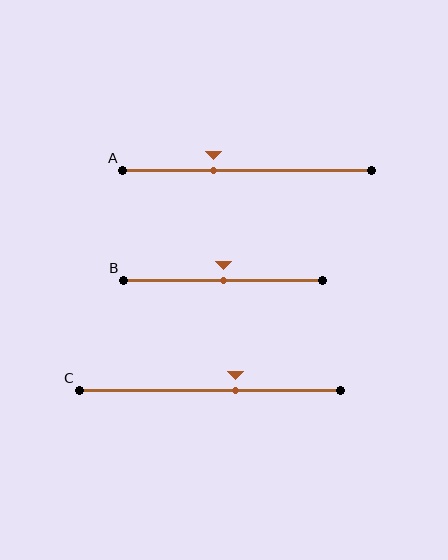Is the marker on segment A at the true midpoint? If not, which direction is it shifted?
No, the marker on segment A is shifted to the left by about 14% of the segment length.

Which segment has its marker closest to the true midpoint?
Segment B has its marker closest to the true midpoint.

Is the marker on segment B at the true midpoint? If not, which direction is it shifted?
Yes, the marker on segment B is at the true midpoint.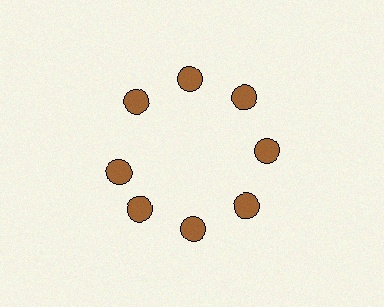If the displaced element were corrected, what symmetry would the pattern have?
It would have 8-fold rotational symmetry — the pattern would map onto itself every 45 degrees.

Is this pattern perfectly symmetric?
No. The 8 brown circles are arranged in a ring, but one element near the 9 o'clock position is rotated out of alignment along the ring, breaking the 8-fold rotational symmetry.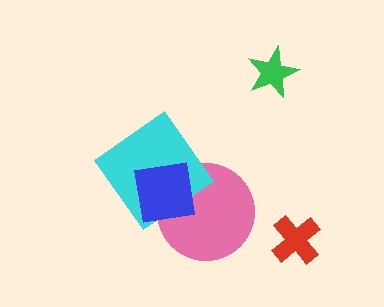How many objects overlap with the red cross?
0 objects overlap with the red cross.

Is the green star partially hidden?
No, no other shape covers it.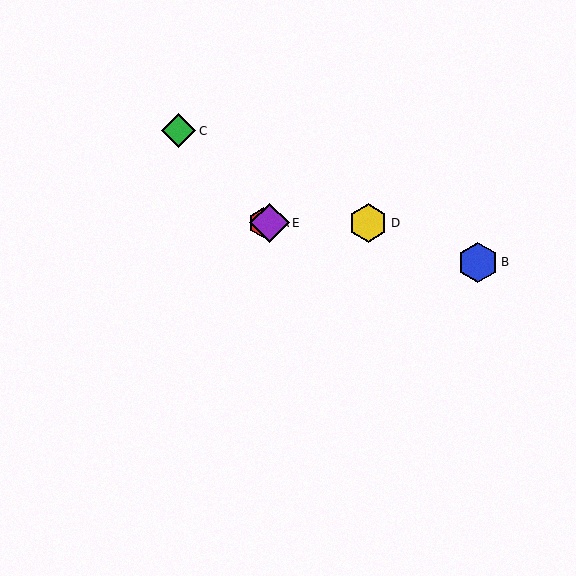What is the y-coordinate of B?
Object B is at y≈262.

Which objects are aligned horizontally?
Objects A, D, E are aligned horizontally.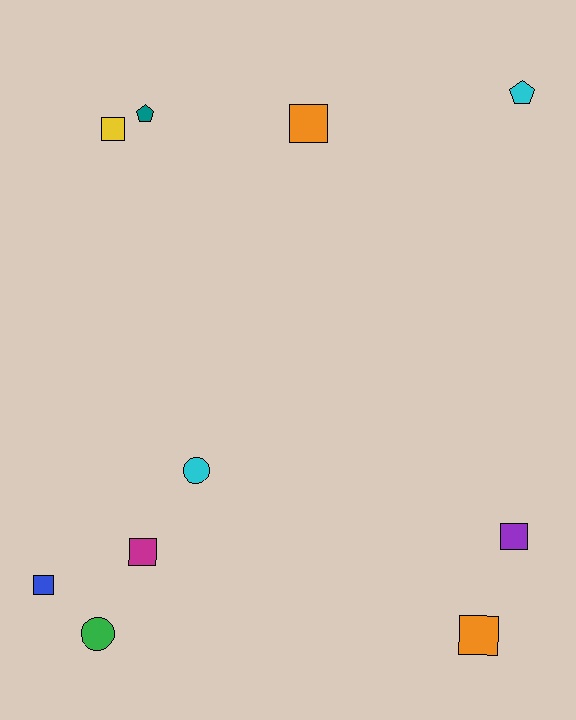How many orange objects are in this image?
There are 2 orange objects.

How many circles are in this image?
There are 2 circles.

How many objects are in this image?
There are 10 objects.